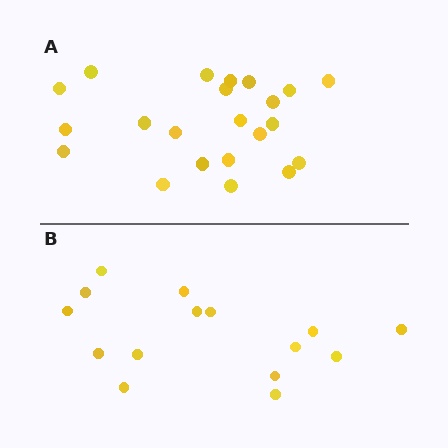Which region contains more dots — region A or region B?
Region A (the top region) has more dots.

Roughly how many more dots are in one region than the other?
Region A has roughly 8 or so more dots than region B.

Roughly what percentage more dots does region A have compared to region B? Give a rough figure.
About 45% more.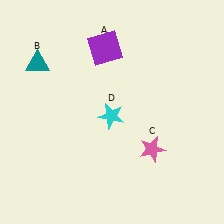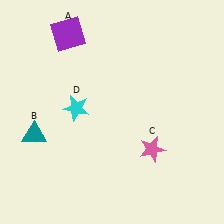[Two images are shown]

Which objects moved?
The objects that moved are: the purple square (A), the teal triangle (B), the cyan star (D).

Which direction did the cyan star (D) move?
The cyan star (D) moved left.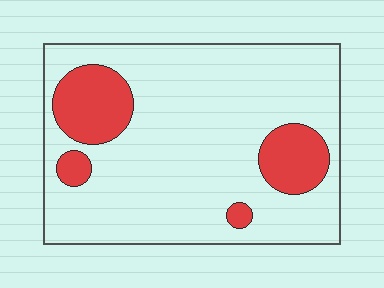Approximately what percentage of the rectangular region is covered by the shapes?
Approximately 20%.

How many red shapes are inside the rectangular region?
4.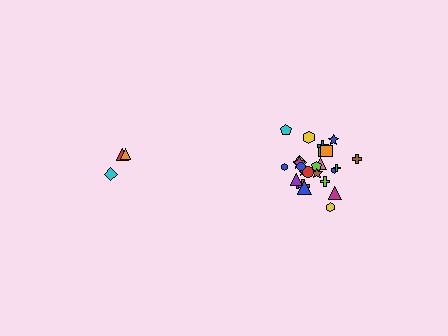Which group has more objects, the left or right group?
The right group.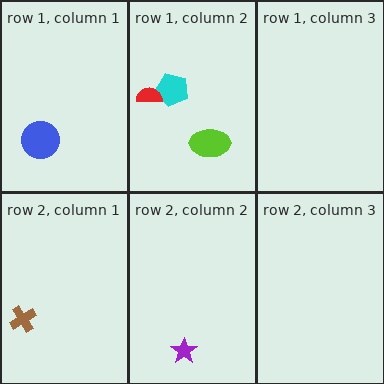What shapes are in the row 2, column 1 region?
The brown cross.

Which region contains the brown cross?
The row 2, column 1 region.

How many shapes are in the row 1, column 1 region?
1.